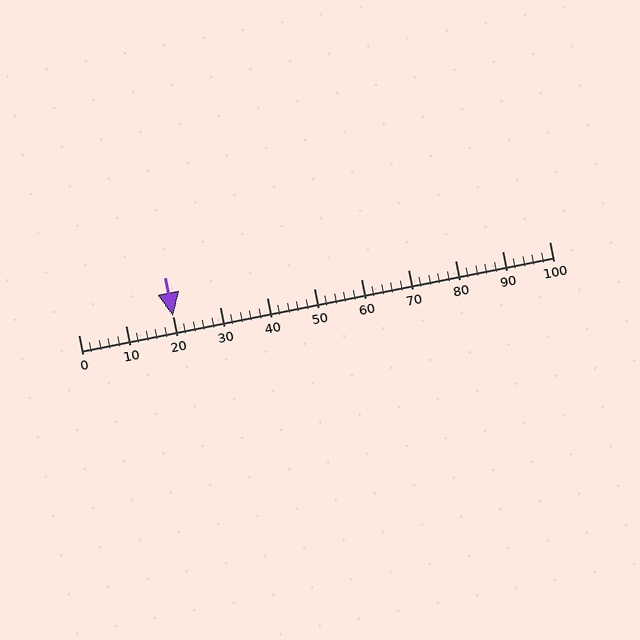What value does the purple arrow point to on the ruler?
The purple arrow points to approximately 20.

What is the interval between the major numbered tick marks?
The major tick marks are spaced 10 units apart.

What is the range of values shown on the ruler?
The ruler shows values from 0 to 100.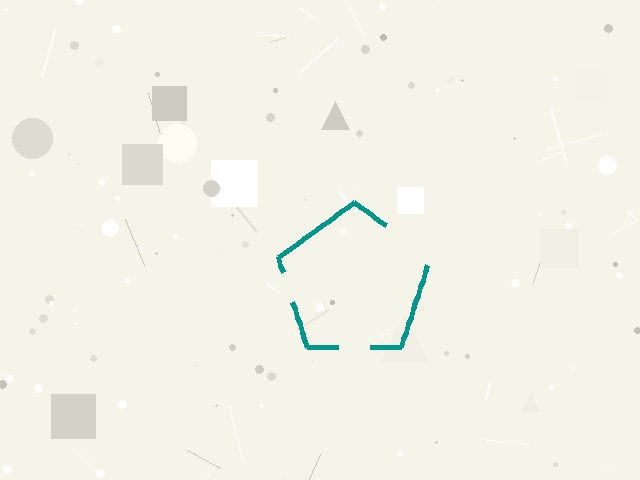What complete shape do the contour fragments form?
The contour fragments form a pentagon.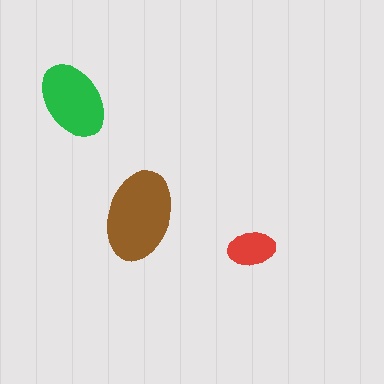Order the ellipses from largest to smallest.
the brown one, the green one, the red one.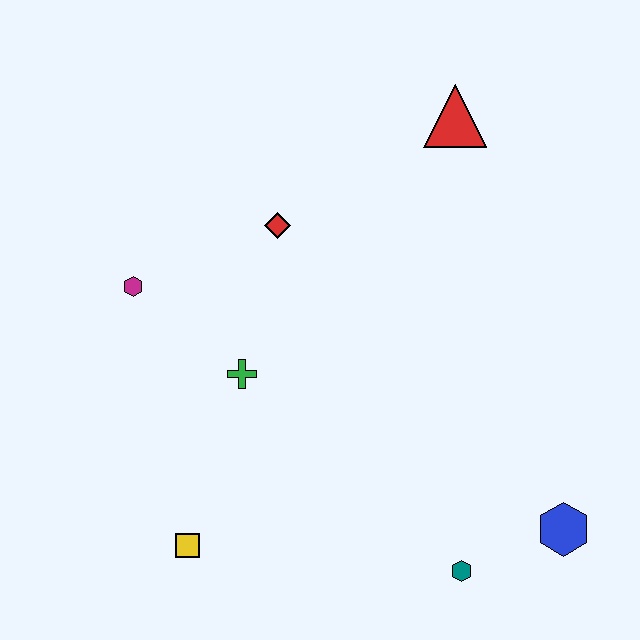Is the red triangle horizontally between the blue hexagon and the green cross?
Yes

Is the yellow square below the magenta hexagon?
Yes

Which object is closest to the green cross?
The magenta hexagon is closest to the green cross.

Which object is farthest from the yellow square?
The red triangle is farthest from the yellow square.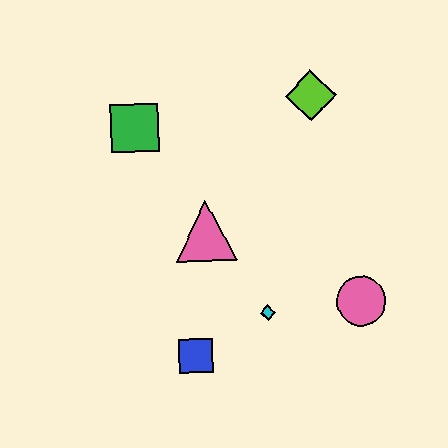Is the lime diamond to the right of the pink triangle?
Yes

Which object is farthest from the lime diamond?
The blue square is farthest from the lime diamond.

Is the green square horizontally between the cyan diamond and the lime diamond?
No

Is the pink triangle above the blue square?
Yes